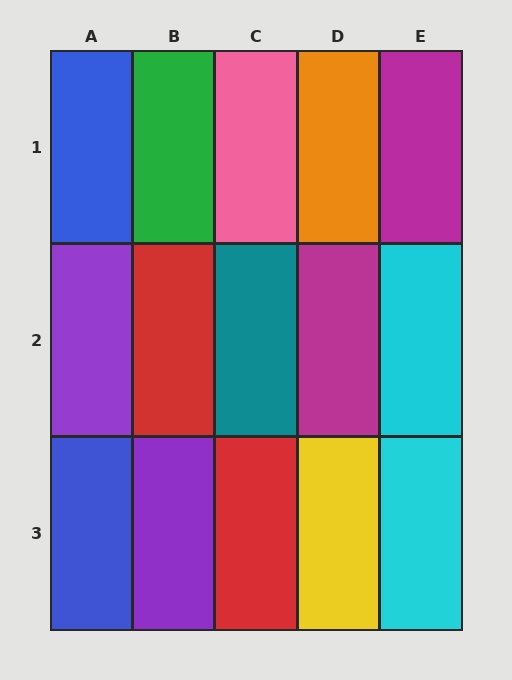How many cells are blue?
2 cells are blue.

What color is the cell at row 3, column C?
Red.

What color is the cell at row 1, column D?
Orange.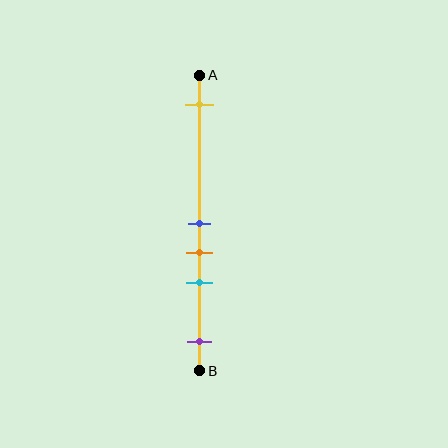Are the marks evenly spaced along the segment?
No, the marks are not evenly spaced.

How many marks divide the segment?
There are 5 marks dividing the segment.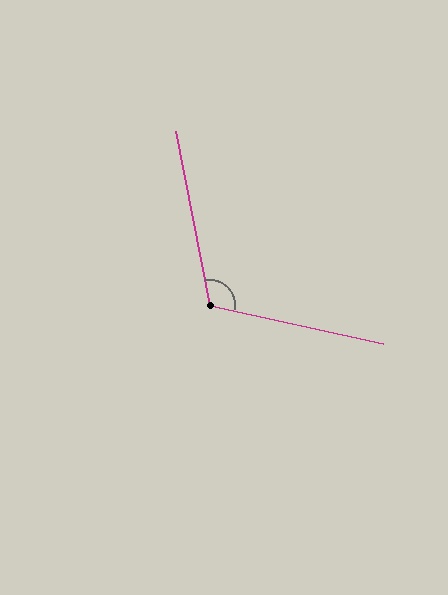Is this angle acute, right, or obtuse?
It is obtuse.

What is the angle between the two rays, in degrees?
Approximately 113 degrees.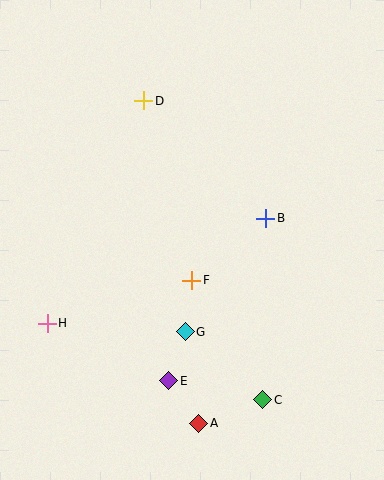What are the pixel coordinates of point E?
Point E is at (169, 381).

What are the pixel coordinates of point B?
Point B is at (266, 218).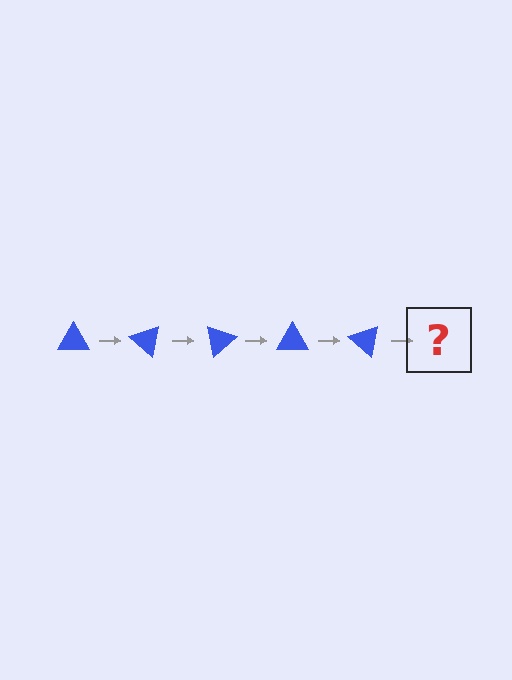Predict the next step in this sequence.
The next step is a blue triangle rotated 200 degrees.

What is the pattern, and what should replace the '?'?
The pattern is that the triangle rotates 40 degrees each step. The '?' should be a blue triangle rotated 200 degrees.